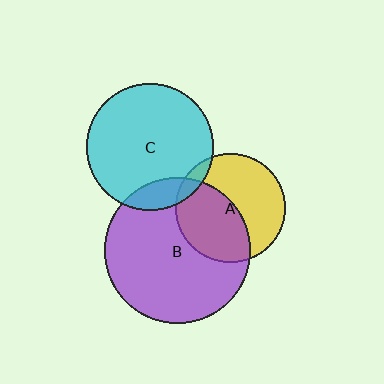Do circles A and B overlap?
Yes.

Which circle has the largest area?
Circle B (purple).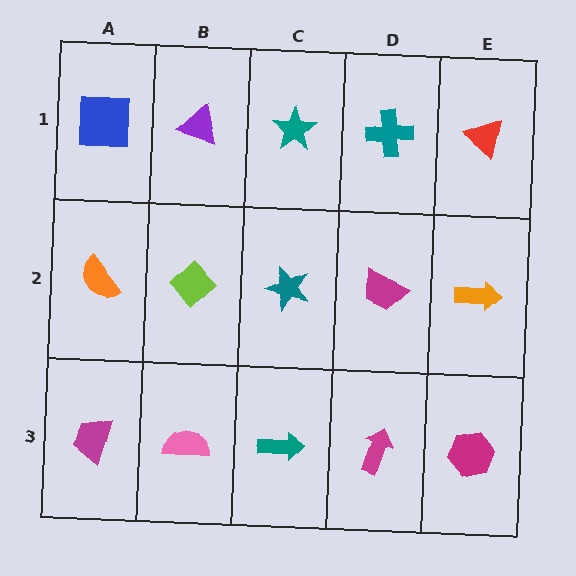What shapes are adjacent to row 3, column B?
A lime diamond (row 2, column B), a magenta trapezoid (row 3, column A), a teal arrow (row 3, column C).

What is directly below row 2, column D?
A magenta arrow.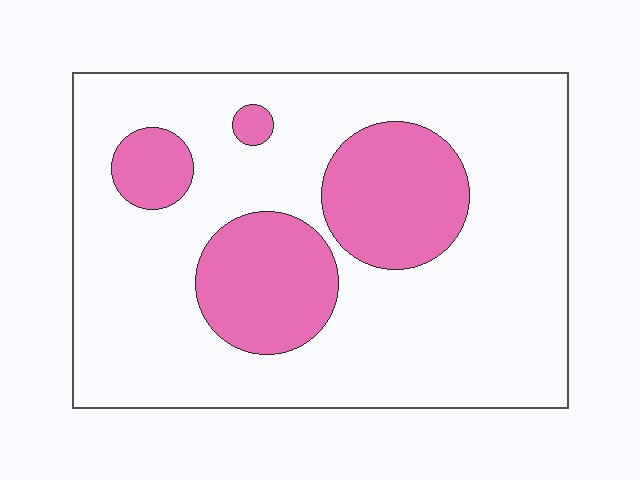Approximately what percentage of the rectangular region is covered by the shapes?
Approximately 25%.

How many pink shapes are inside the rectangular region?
4.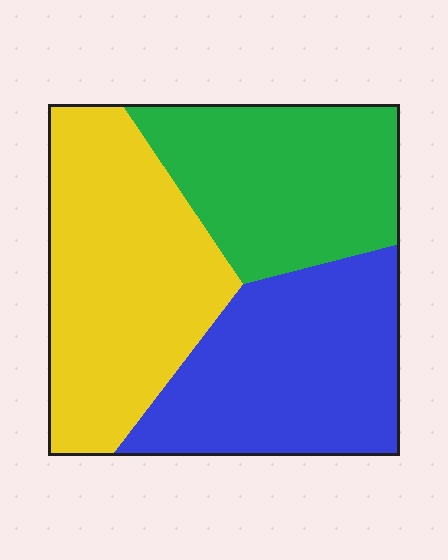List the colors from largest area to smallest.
From largest to smallest: yellow, blue, green.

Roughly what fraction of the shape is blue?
Blue covers 33% of the shape.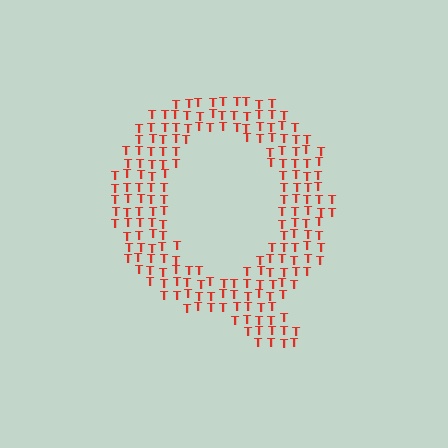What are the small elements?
The small elements are letter T's.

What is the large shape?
The large shape is the letter Q.